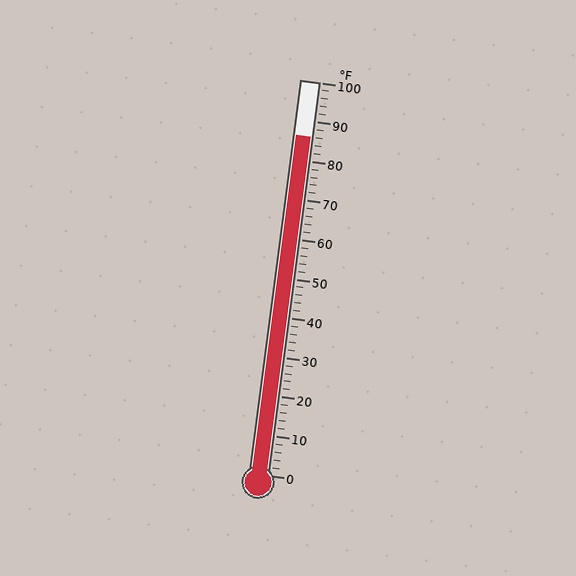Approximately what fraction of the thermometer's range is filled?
The thermometer is filled to approximately 85% of its range.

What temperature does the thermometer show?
The thermometer shows approximately 86°F.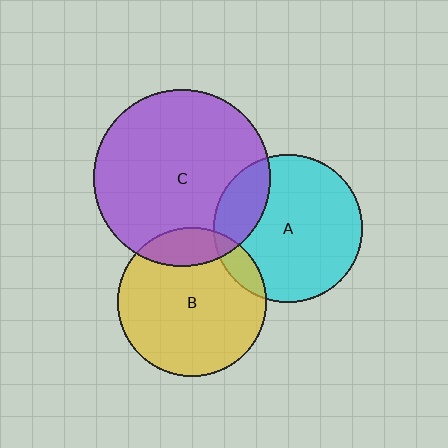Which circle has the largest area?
Circle C (purple).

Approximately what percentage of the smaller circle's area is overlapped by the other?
Approximately 15%.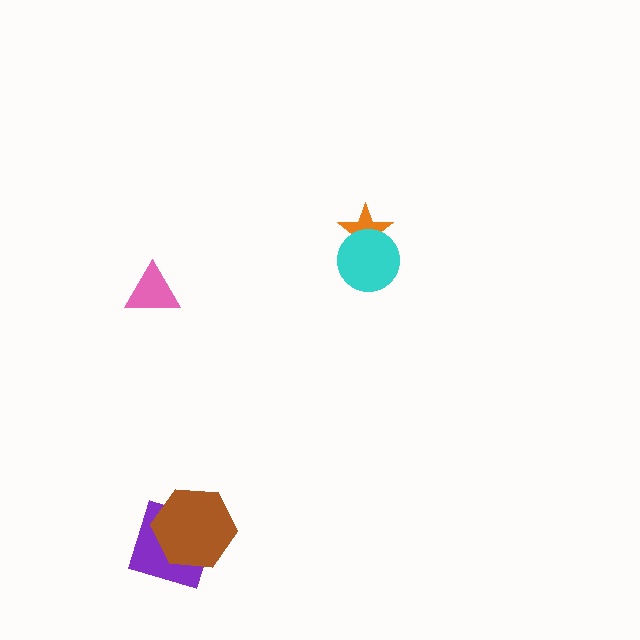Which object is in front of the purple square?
The brown hexagon is in front of the purple square.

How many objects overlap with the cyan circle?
1 object overlaps with the cyan circle.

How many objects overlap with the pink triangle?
0 objects overlap with the pink triangle.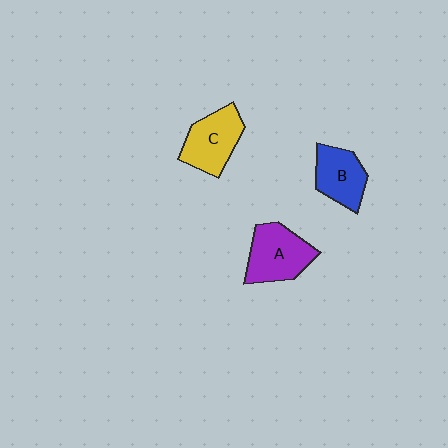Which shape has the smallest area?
Shape B (blue).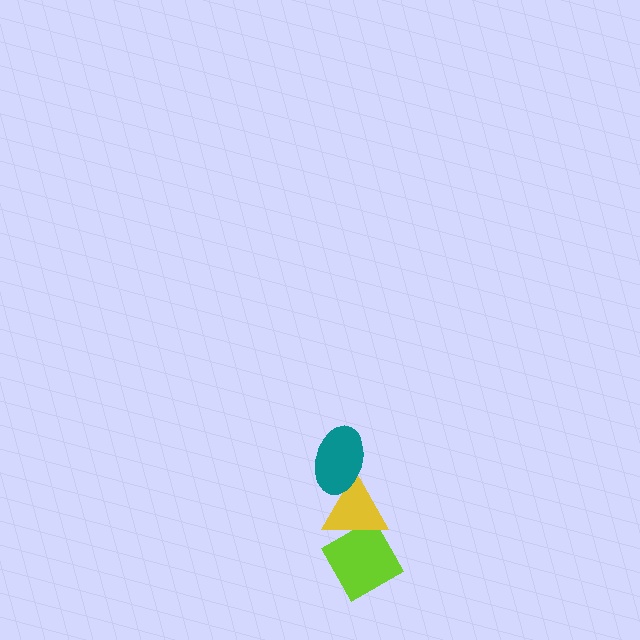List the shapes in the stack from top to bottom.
From top to bottom: the teal ellipse, the yellow triangle, the lime diamond.